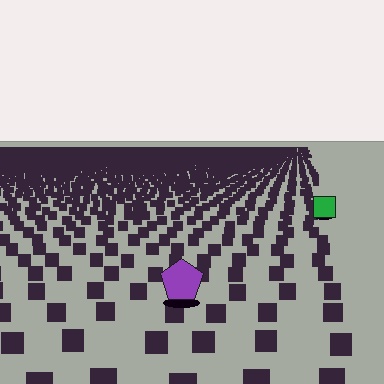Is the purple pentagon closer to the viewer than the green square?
Yes. The purple pentagon is closer — you can tell from the texture gradient: the ground texture is coarser near it.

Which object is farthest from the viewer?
The green square is farthest from the viewer. It appears smaller and the ground texture around it is denser.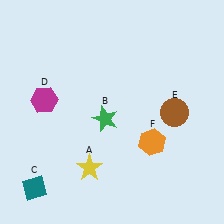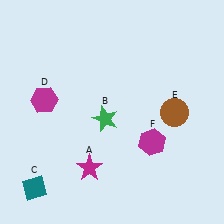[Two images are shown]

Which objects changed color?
A changed from yellow to magenta. F changed from orange to magenta.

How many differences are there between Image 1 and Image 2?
There are 2 differences between the two images.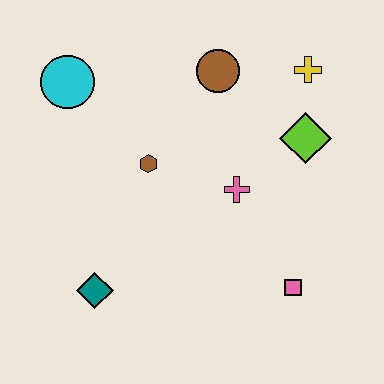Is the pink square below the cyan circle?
Yes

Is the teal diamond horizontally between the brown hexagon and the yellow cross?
No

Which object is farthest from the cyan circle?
The pink square is farthest from the cyan circle.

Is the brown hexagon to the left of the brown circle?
Yes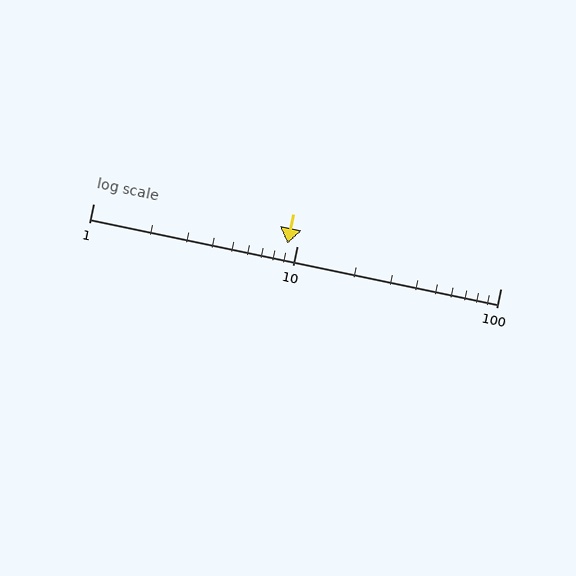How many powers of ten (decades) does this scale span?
The scale spans 2 decades, from 1 to 100.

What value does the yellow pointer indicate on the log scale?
The pointer indicates approximately 9.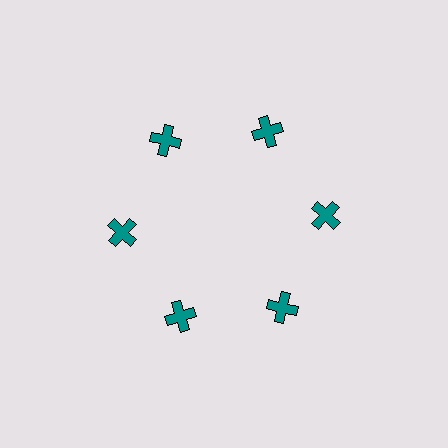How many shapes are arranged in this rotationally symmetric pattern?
There are 6 shapes, arranged in 6 groups of 1.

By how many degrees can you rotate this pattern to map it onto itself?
The pattern maps onto itself every 60 degrees of rotation.